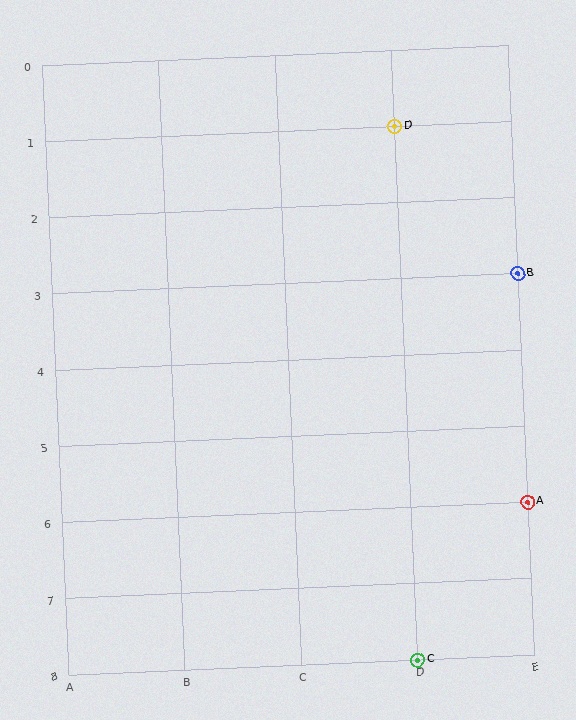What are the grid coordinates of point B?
Point B is at grid coordinates (E, 3).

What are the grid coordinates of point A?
Point A is at grid coordinates (E, 6).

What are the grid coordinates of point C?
Point C is at grid coordinates (D, 8).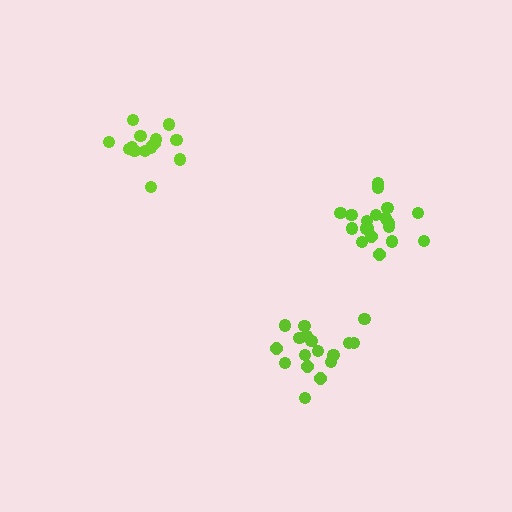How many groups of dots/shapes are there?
There are 3 groups.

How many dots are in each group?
Group 1: 19 dots, Group 2: 15 dots, Group 3: 17 dots (51 total).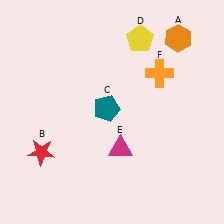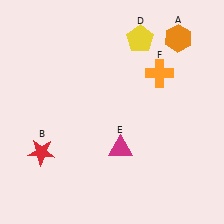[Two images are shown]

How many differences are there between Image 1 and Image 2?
There is 1 difference between the two images.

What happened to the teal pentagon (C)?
The teal pentagon (C) was removed in Image 2. It was in the top-left area of Image 1.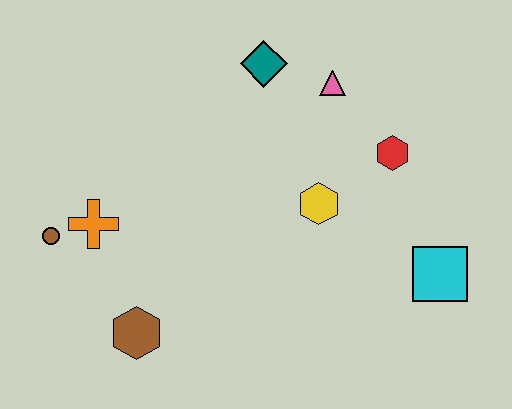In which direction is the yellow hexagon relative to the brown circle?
The yellow hexagon is to the right of the brown circle.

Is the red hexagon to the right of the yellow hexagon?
Yes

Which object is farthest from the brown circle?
The cyan square is farthest from the brown circle.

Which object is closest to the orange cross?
The brown circle is closest to the orange cross.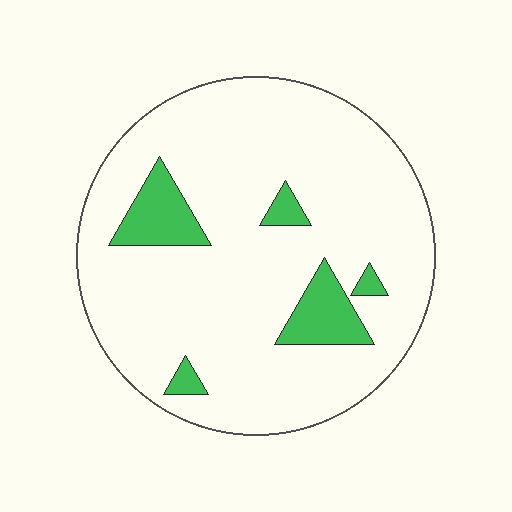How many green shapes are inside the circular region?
5.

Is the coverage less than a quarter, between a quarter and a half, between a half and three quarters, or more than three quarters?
Less than a quarter.